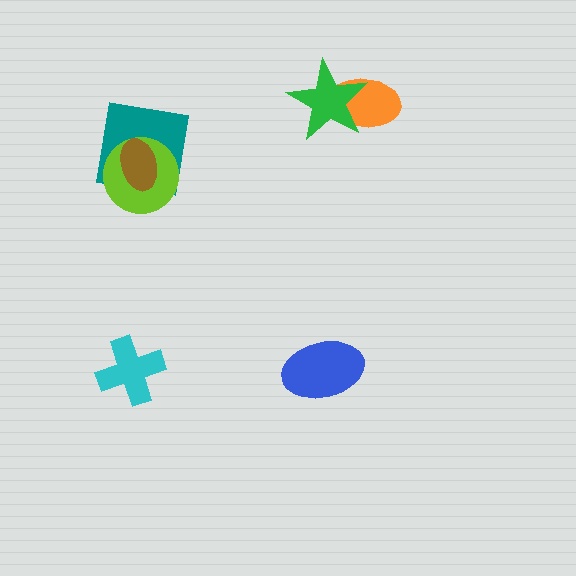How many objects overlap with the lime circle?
2 objects overlap with the lime circle.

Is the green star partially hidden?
No, no other shape covers it.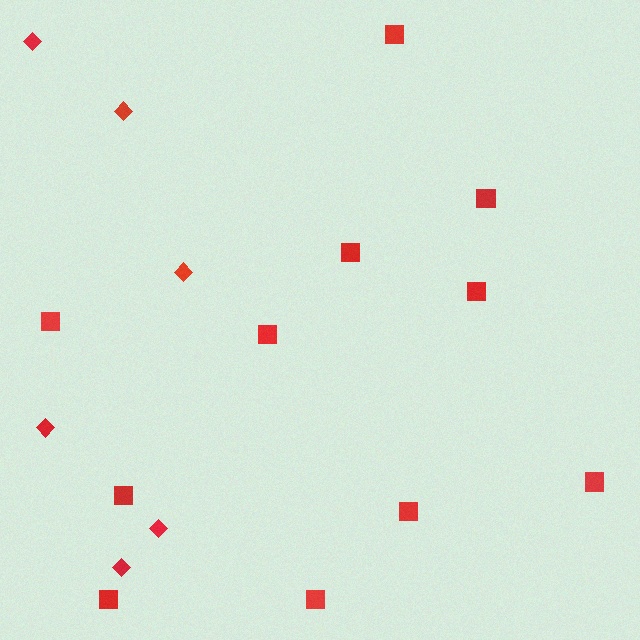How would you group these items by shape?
There are 2 groups: one group of squares (11) and one group of diamonds (6).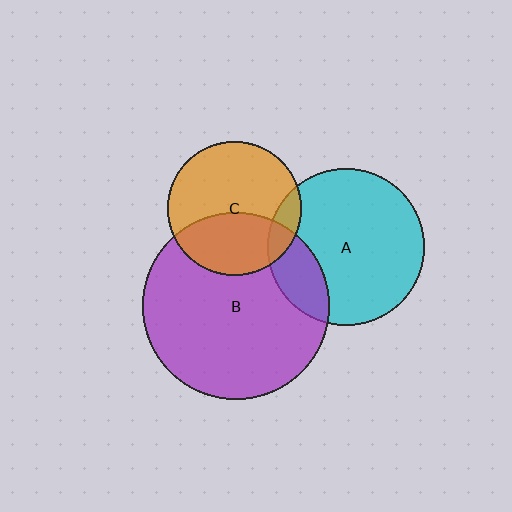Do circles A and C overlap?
Yes.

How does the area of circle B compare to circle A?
Approximately 1.4 times.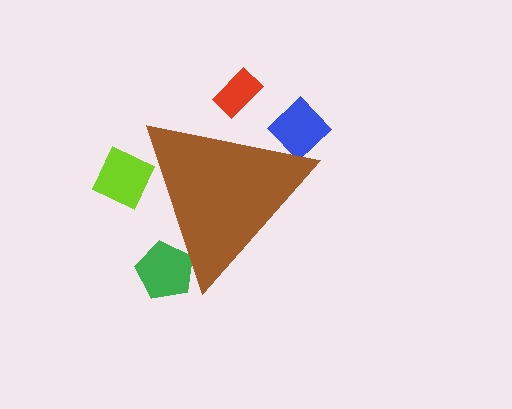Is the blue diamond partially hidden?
Yes, the blue diamond is partially hidden behind the brown triangle.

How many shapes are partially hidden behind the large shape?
4 shapes are partially hidden.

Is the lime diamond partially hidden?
Yes, the lime diamond is partially hidden behind the brown triangle.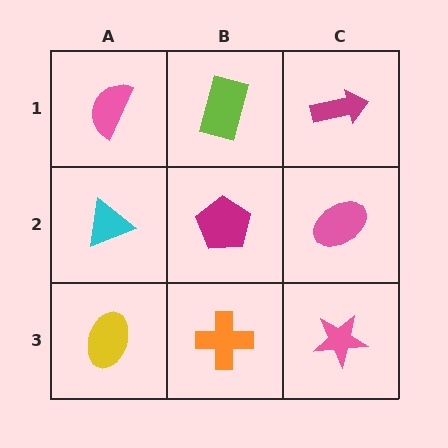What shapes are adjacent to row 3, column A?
A cyan triangle (row 2, column A), an orange cross (row 3, column B).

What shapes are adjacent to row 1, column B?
A magenta pentagon (row 2, column B), a pink semicircle (row 1, column A), a magenta arrow (row 1, column C).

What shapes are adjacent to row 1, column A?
A cyan triangle (row 2, column A), a lime rectangle (row 1, column B).